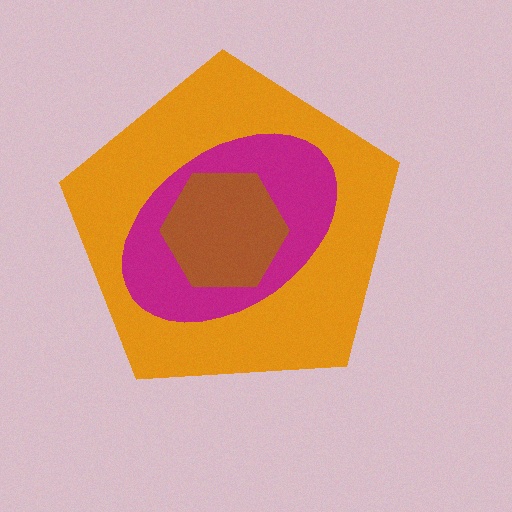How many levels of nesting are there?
3.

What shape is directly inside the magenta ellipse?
The brown hexagon.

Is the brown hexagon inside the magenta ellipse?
Yes.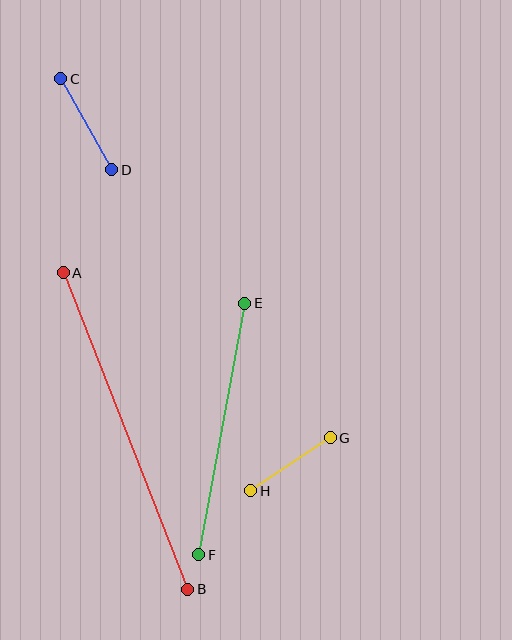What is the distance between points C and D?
The distance is approximately 104 pixels.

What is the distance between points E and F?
The distance is approximately 256 pixels.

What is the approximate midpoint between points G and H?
The midpoint is at approximately (291, 464) pixels.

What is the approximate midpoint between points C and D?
The midpoint is at approximately (86, 124) pixels.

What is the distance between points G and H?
The distance is approximately 96 pixels.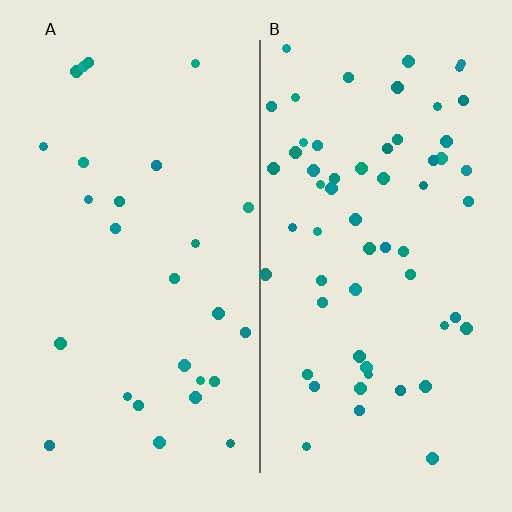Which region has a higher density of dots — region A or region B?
B (the right).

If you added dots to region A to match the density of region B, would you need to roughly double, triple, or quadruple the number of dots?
Approximately double.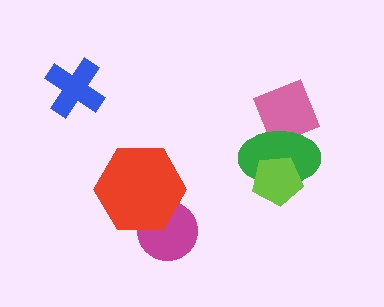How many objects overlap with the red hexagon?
1 object overlaps with the red hexagon.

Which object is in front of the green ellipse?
The lime pentagon is in front of the green ellipse.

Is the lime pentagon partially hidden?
No, no other shape covers it.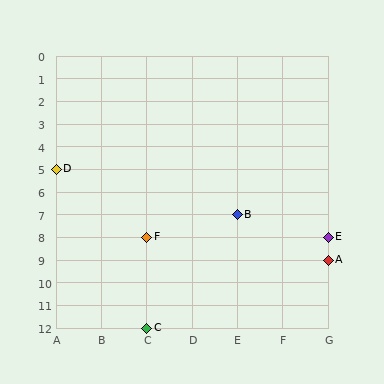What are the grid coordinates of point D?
Point D is at grid coordinates (A, 5).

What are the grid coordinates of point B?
Point B is at grid coordinates (E, 7).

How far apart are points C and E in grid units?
Points C and E are 4 columns and 4 rows apart (about 5.7 grid units diagonally).